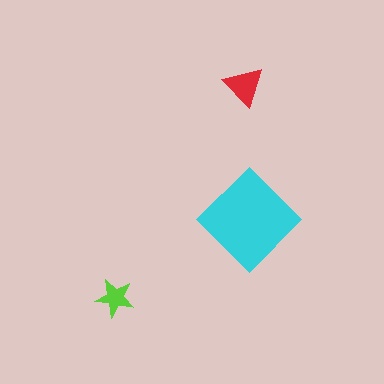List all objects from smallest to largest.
The lime star, the red triangle, the cyan diamond.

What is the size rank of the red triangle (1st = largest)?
2nd.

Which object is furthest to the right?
The cyan diamond is rightmost.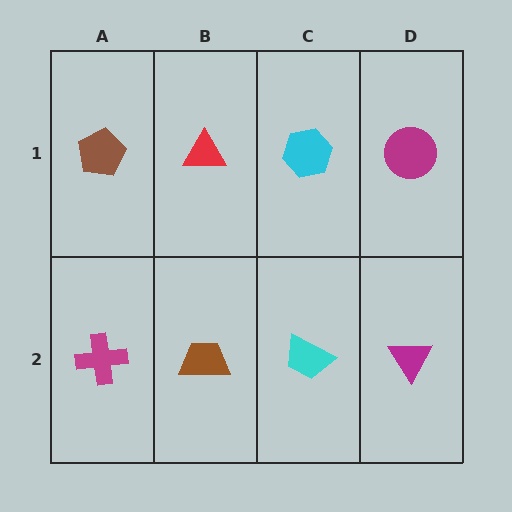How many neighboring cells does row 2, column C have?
3.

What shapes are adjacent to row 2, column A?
A brown pentagon (row 1, column A), a brown trapezoid (row 2, column B).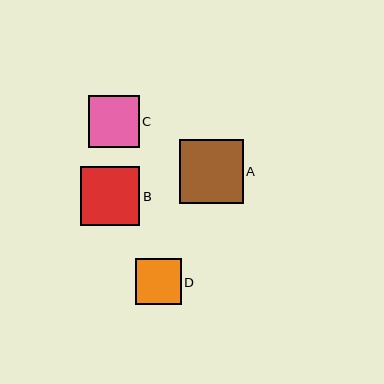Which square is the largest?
Square A is the largest with a size of approximately 64 pixels.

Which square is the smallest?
Square D is the smallest with a size of approximately 46 pixels.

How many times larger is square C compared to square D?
Square C is approximately 1.1 times the size of square D.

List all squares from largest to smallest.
From largest to smallest: A, B, C, D.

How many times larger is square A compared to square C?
Square A is approximately 1.2 times the size of square C.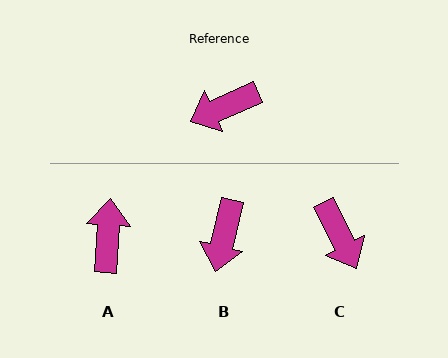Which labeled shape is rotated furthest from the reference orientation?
A, about 117 degrees away.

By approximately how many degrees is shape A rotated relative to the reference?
Approximately 117 degrees clockwise.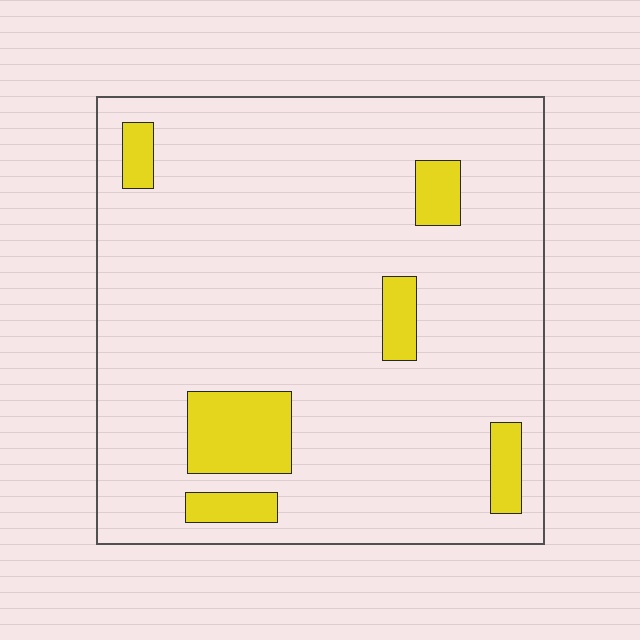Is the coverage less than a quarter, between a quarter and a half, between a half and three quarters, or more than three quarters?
Less than a quarter.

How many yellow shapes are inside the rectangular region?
6.